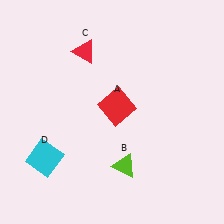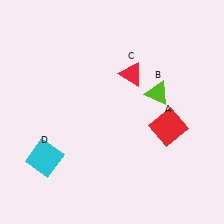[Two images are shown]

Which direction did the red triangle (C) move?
The red triangle (C) moved right.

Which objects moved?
The objects that moved are: the red square (A), the lime triangle (B), the red triangle (C).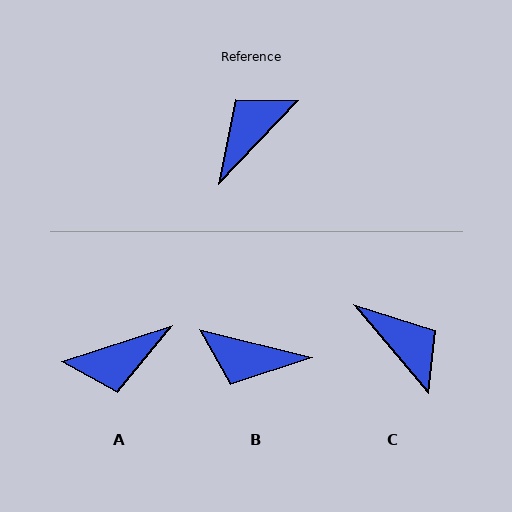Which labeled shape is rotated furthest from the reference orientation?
A, about 152 degrees away.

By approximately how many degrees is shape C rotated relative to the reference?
Approximately 96 degrees clockwise.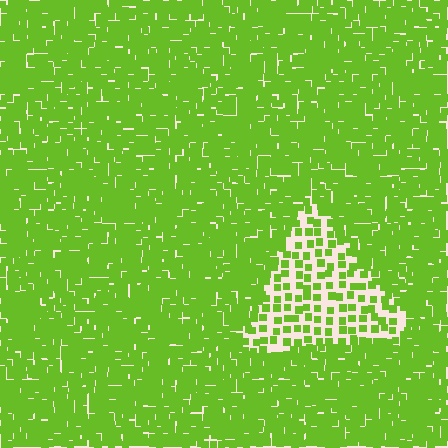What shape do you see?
I see a triangle.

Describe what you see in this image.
The image contains small lime elements arranged at two different densities. A triangle-shaped region is visible where the elements are less densely packed than the surrounding area.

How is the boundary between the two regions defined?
The boundary is defined by a change in element density (approximately 2.6x ratio). All elements are the same color, size, and shape.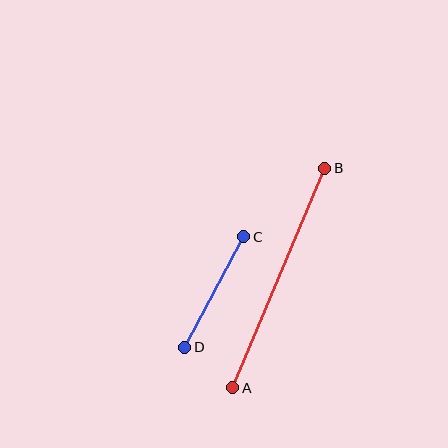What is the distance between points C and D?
The distance is approximately 125 pixels.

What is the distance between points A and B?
The distance is approximately 238 pixels.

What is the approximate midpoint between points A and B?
The midpoint is at approximately (279, 278) pixels.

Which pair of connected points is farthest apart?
Points A and B are farthest apart.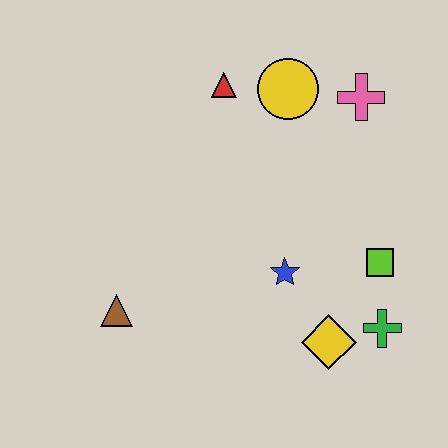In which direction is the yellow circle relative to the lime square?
The yellow circle is above the lime square.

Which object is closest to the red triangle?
The yellow circle is closest to the red triangle.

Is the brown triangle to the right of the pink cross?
No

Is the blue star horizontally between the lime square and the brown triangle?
Yes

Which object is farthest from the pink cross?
The brown triangle is farthest from the pink cross.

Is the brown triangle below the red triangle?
Yes